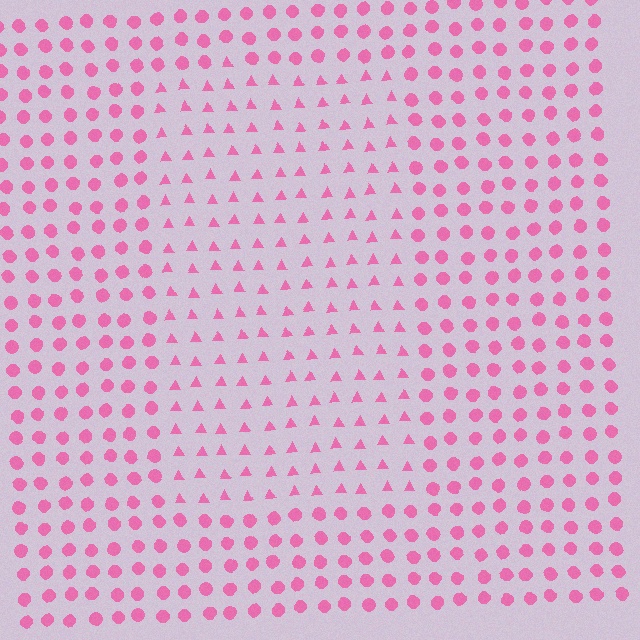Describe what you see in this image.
The image is filled with small pink elements arranged in a uniform grid. A rectangle-shaped region contains triangles, while the surrounding area contains circles. The boundary is defined purely by the change in element shape.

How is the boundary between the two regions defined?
The boundary is defined by a change in element shape: triangles inside vs. circles outside. All elements share the same color and spacing.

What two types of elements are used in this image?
The image uses triangles inside the rectangle region and circles outside it.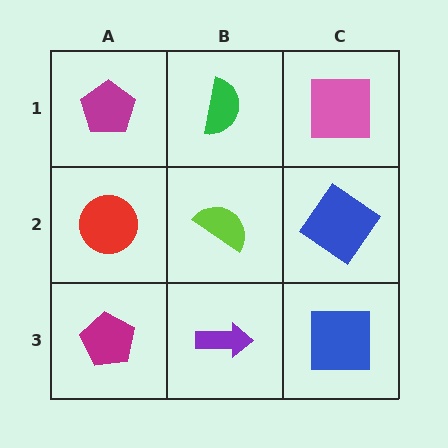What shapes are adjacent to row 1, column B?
A lime semicircle (row 2, column B), a magenta pentagon (row 1, column A), a pink square (row 1, column C).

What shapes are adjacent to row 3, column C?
A blue diamond (row 2, column C), a purple arrow (row 3, column B).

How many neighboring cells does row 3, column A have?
2.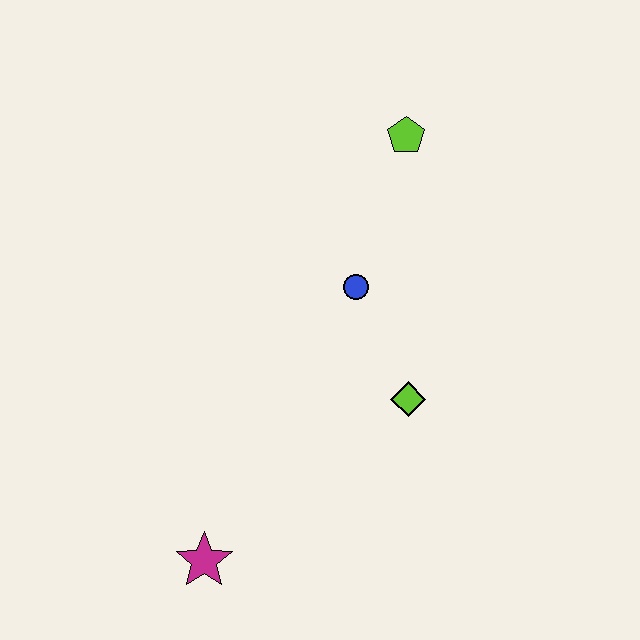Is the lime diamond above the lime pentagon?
No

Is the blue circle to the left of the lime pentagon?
Yes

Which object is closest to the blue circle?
The lime diamond is closest to the blue circle.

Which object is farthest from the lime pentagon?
The magenta star is farthest from the lime pentagon.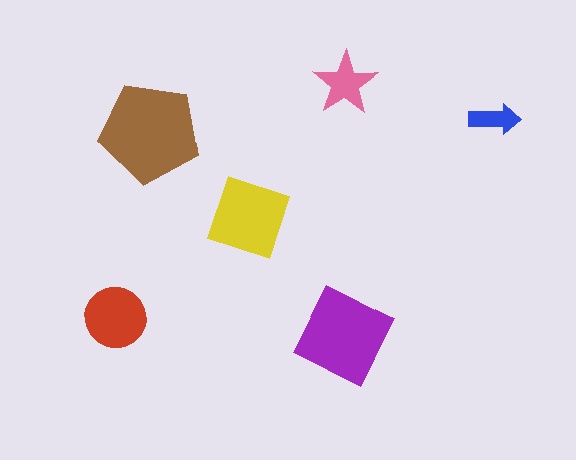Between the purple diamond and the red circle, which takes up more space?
The purple diamond.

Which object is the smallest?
The blue arrow.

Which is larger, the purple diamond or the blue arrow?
The purple diamond.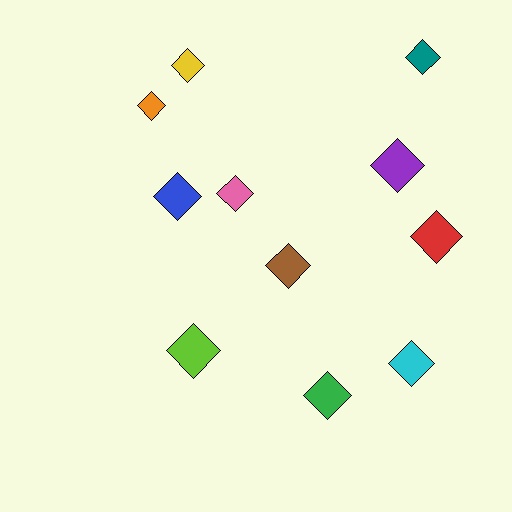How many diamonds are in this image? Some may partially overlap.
There are 11 diamonds.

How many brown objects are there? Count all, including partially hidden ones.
There is 1 brown object.